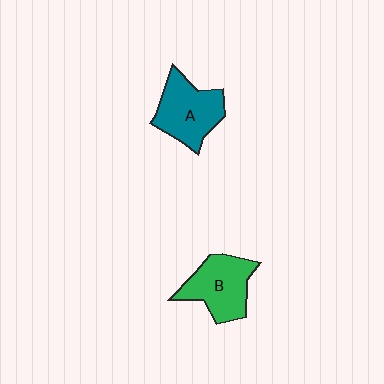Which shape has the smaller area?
Shape B (green).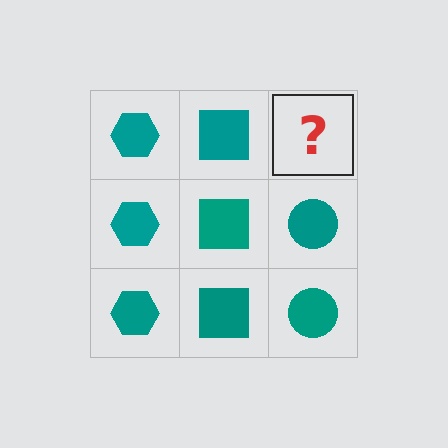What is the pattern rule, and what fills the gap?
The rule is that each column has a consistent shape. The gap should be filled with a teal circle.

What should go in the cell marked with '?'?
The missing cell should contain a teal circle.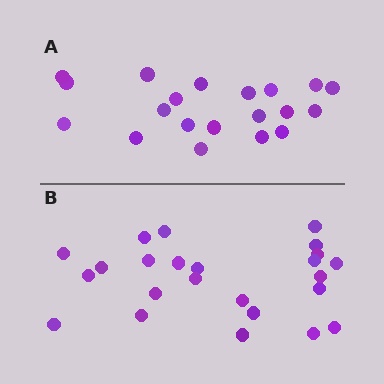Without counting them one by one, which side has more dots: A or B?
Region B (the bottom region) has more dots.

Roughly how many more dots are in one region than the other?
Region B has about 4 more dots than region A.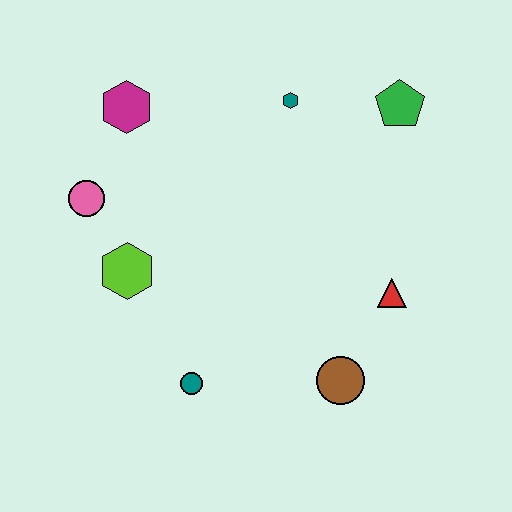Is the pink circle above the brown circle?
Yes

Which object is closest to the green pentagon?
The teal hexagon is closest to the green pentagon.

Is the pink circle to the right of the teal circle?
No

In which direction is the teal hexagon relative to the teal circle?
The teal hexagon is above the teal circle.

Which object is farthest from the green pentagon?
The teal circle is farthest from the green pentagon.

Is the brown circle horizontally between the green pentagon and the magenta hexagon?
Yes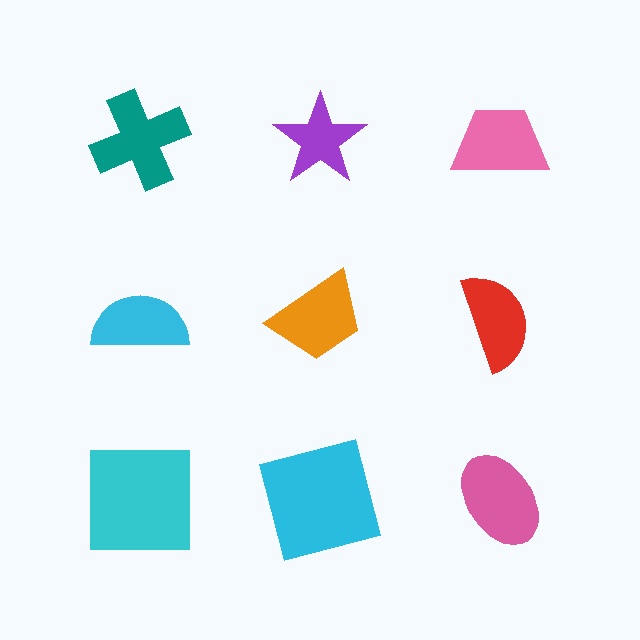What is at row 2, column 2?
An orange trapezoid.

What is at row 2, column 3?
A red semicircle.